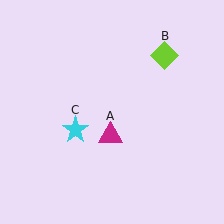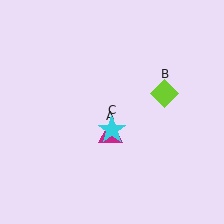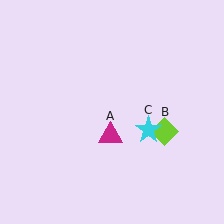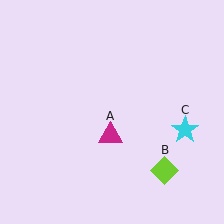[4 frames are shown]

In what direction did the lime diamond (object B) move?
The lime diamond (object B) moved down.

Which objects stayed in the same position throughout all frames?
Magenta triangle (object A) remained stationary.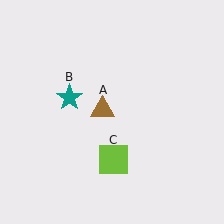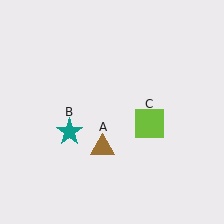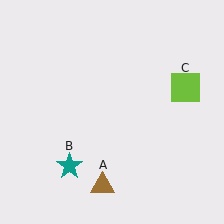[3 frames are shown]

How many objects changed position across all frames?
3 objects changed position: brown triangle (object A), teal star (object B), lime square (object C).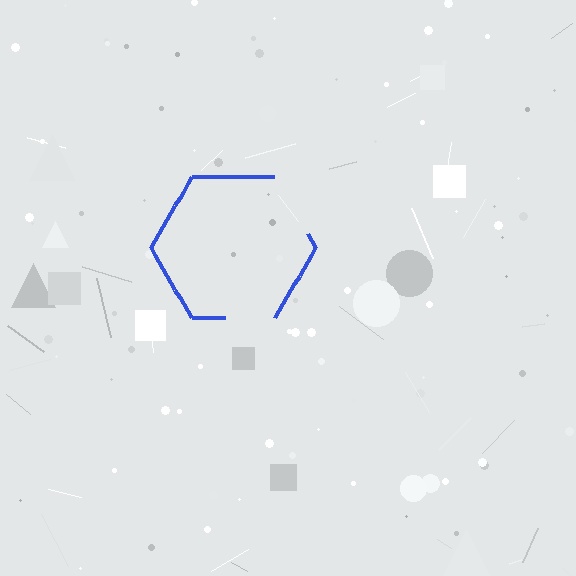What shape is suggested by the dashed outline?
The dashed outline suggests a hexagon.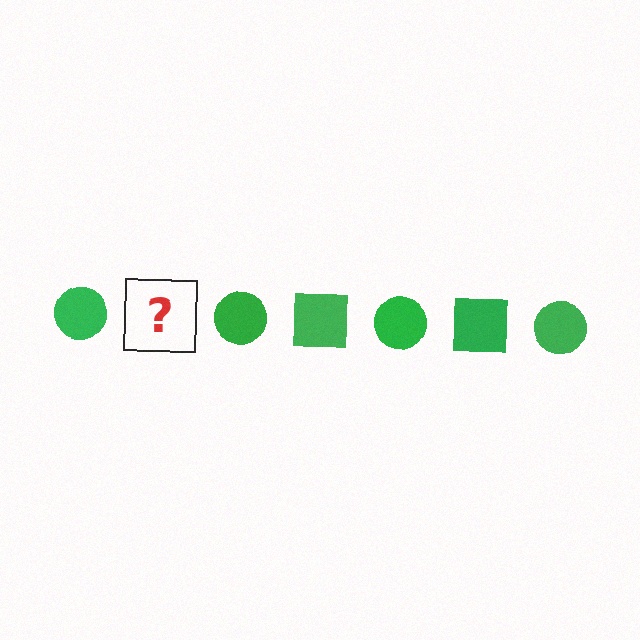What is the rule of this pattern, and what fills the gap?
The rule is that the pattern cycles through circle, square shapes in green. The gap should be filled with a green square.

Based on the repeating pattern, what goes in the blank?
The blank should be a green square.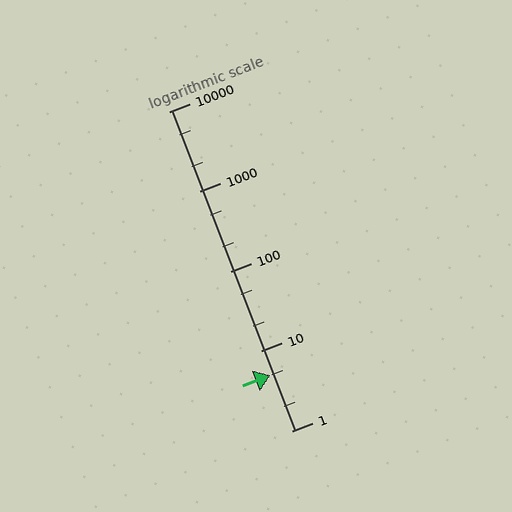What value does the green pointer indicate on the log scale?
The pointer indicates approximately 5.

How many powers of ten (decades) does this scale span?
The scale spans 4 decades, from 1 to 10000.